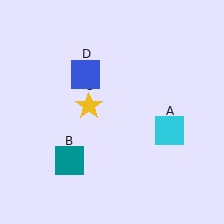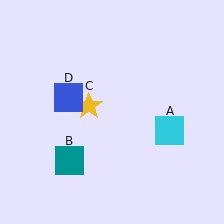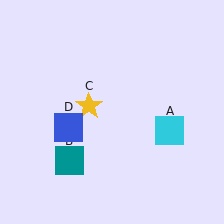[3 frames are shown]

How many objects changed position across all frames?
1 object changed position: blue square (object D).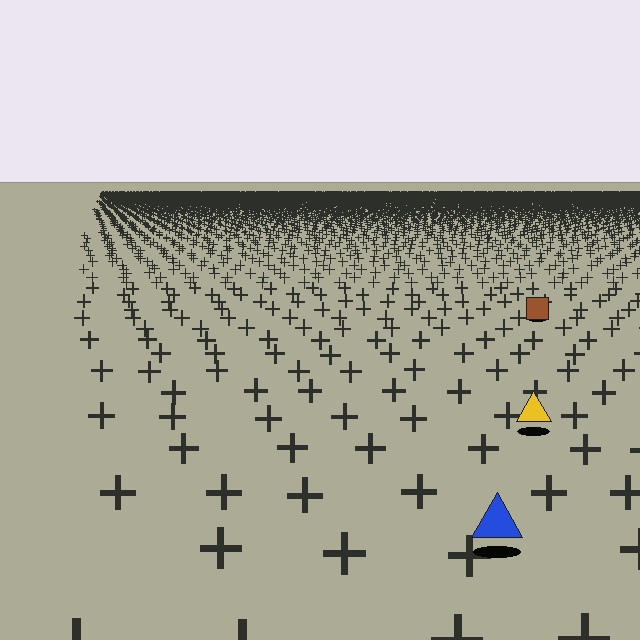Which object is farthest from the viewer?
The brown square is farthest from the viewer. It appears smaller and the ground texture around it is denser.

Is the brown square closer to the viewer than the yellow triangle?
No. The yellow triangle is closer — you can tell from the texture gradient: the ground texture is coarser near it.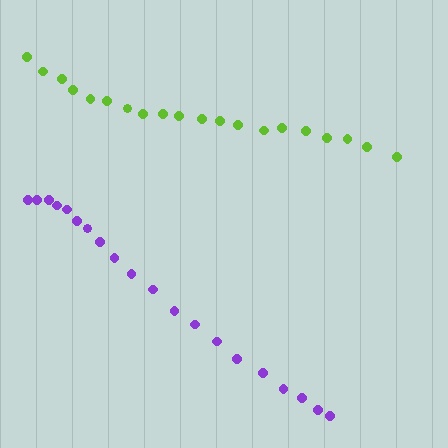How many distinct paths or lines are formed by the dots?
There are 2 distinct paths.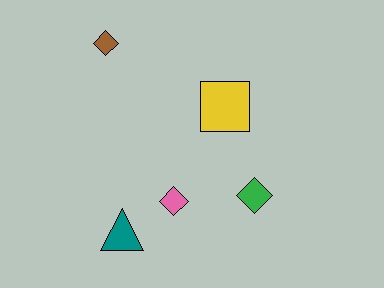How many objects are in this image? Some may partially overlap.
There are 5 objects.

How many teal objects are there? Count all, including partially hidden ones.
There is 1 teal object.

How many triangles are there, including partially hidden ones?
There is 1 triangle.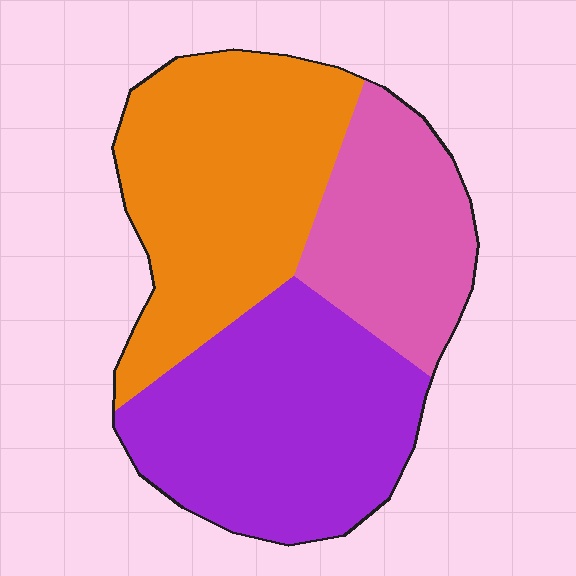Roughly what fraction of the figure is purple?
Purple covers roughly 40% of the figure.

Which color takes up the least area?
Pink, at roughly 25%.